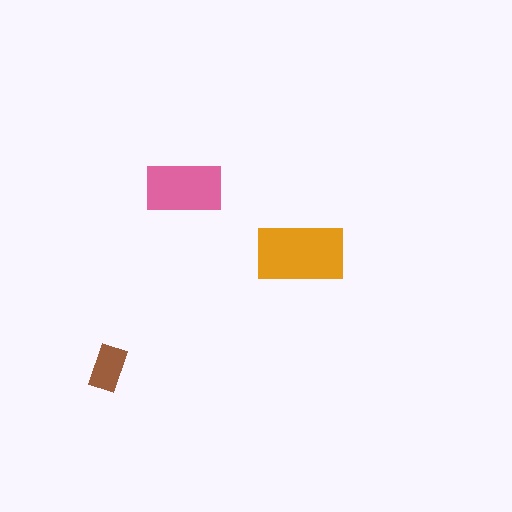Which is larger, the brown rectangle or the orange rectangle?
The orange one.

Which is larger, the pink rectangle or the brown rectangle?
The pink one.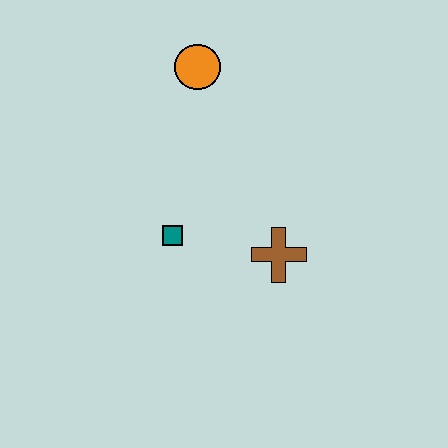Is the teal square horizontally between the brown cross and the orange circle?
No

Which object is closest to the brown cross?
The teal square is closest to the brown cross.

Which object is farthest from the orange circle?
The brown cross is farthest from the orange circle.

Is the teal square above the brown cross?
Yes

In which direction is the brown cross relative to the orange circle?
The brown cross is below the orange circle.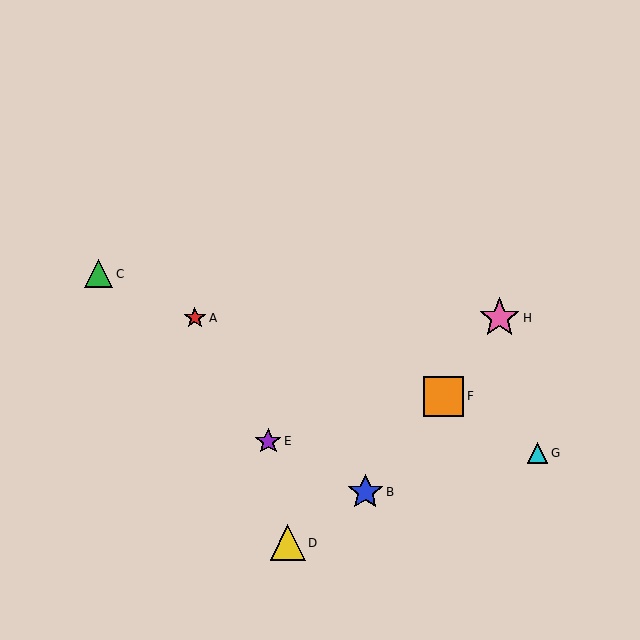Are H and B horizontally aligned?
No, H is at y≈318 and B is at y≈492.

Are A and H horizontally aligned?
Yes, both are at y≈318.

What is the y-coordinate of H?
Object H is at y≈318.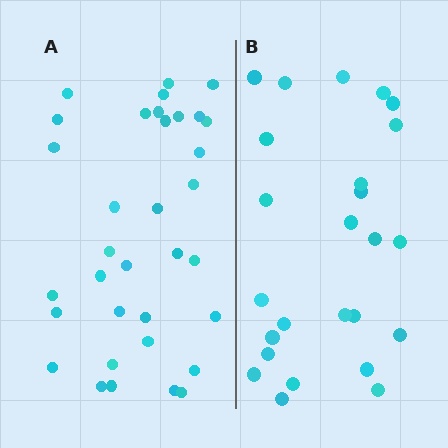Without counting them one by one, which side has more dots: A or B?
Region A (the left region) has more dots.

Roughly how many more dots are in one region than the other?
Region A has roughly 8 or so more dots than region B.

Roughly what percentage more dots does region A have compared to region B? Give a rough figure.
About 35% more.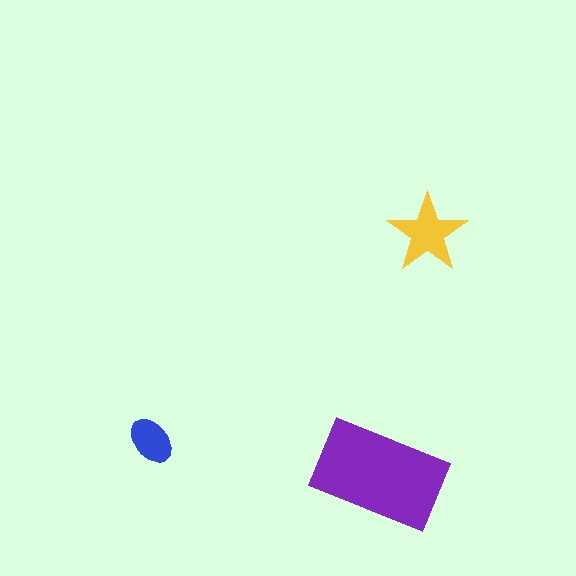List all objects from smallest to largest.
The blue ellipse, the yellow star, the purple rectangle.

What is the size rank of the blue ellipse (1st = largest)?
3rd.